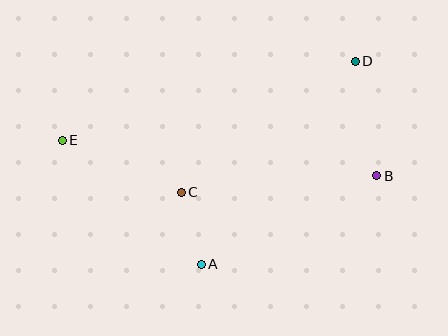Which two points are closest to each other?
Points A and C are closest to each other.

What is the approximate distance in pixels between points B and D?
The distance between B and D is approximately 117 pixels.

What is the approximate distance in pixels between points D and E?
The distance between D and E is approximately 304 pixels.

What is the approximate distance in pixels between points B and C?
The distance between B and C is approximately 196 pixels.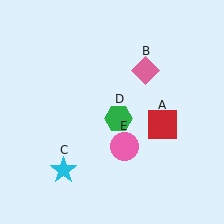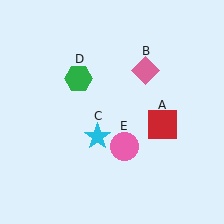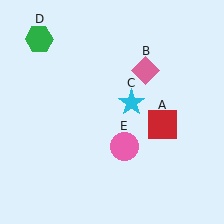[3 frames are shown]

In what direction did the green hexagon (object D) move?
The green hexagon (object D) moved up and to the left.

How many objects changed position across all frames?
2 objects changed position: cyan star (object C), green hexagon (object D).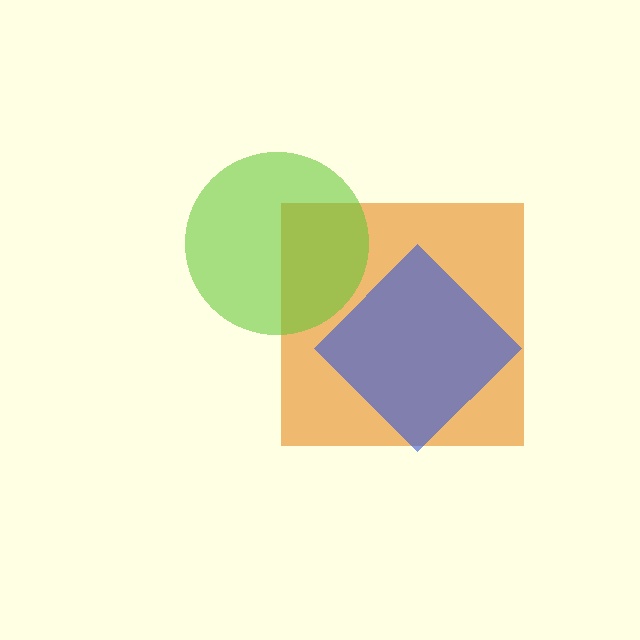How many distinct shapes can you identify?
There are 3 distinct shapes: an orange square, a blue diamond, a lime circle.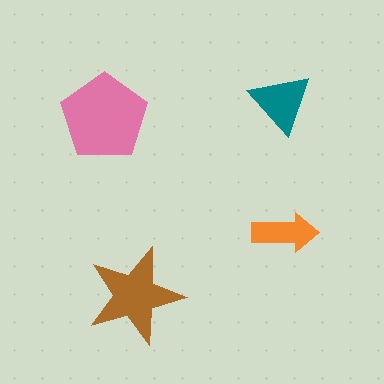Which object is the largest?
The pink pentagon.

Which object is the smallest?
The orange arrow.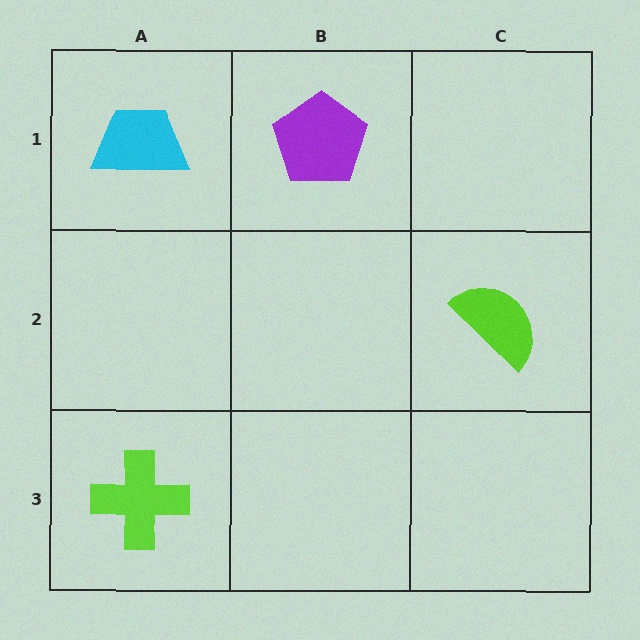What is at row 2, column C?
A lime semicircle.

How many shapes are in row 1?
2 shapes.